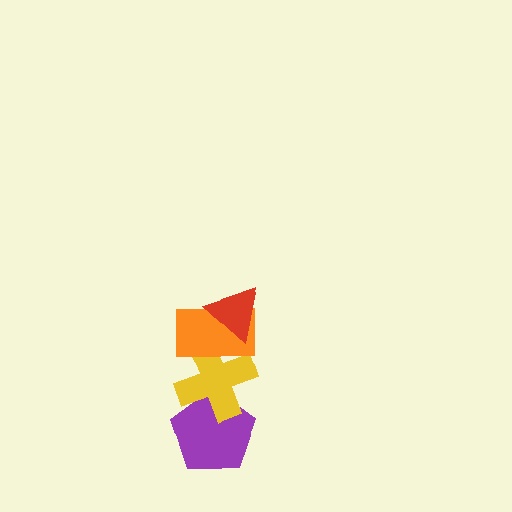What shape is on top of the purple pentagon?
The yellow cross is on top of the purple pentagon.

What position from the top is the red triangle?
The red triangle is 1st from the top.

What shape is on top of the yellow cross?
The orange rectangle is on top of the yellow cross.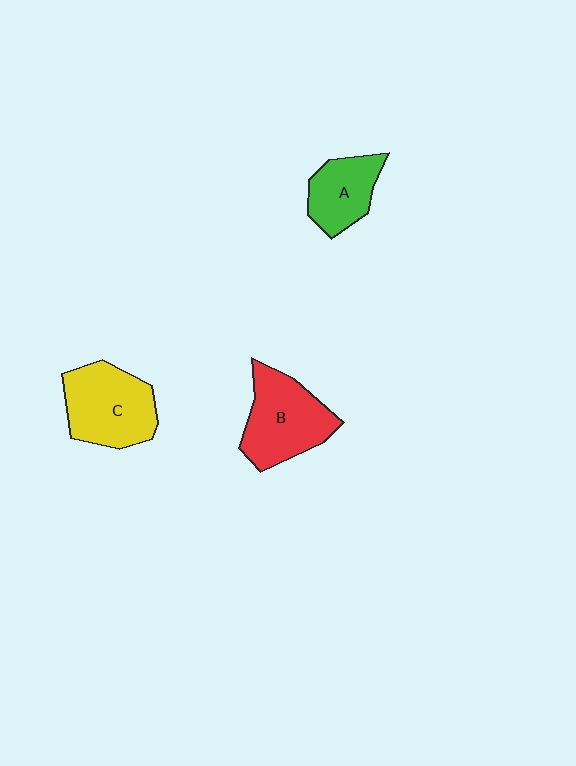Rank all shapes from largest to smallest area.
From largest to smallest: C (yellow), B (red), A (green).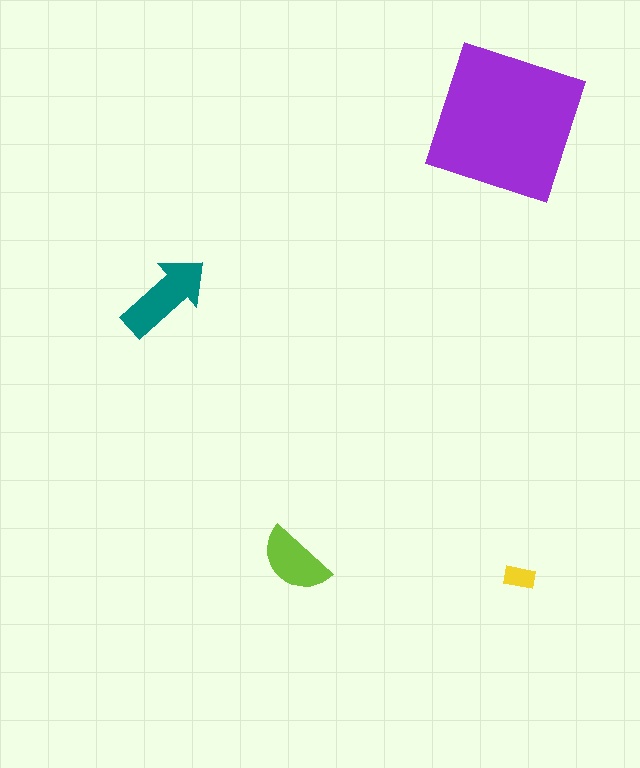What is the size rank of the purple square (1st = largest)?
1st.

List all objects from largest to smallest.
The purple square, the teal arrow, the lime semicircle, the yellow rectangle.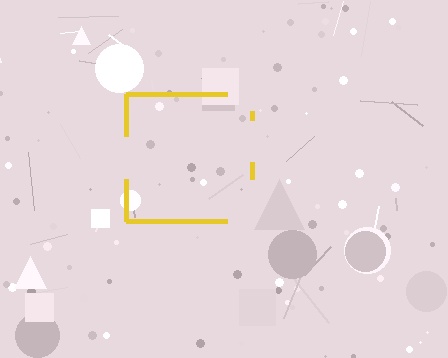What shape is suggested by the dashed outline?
The dashed outline suggests a square.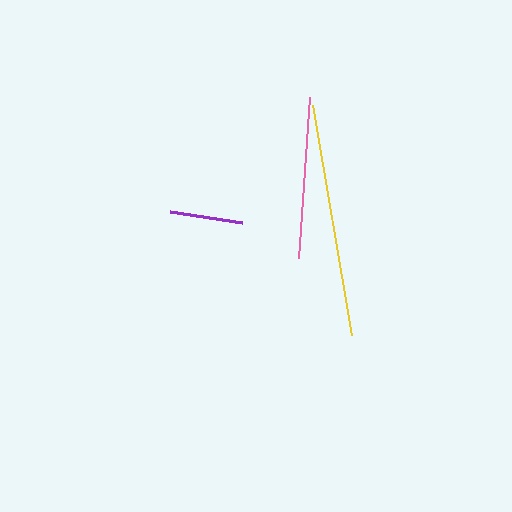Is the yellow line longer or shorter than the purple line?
The yellow line is longer than the purple line.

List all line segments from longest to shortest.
From longest to shortest: yellow, pink, purple.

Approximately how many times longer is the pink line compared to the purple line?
The pink line is approximately 2.2 times the length of the purple line.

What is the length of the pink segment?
The pink segment is approximately 161 pixels long.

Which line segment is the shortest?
The purple line is the shortest at approximately 73 pixels.